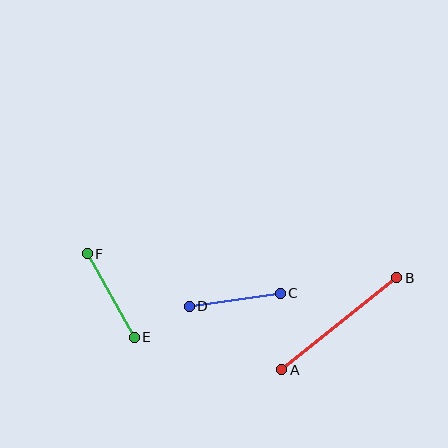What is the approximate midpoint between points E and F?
The midpoint is at approximately (111, 295) pixels.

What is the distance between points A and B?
The distance is approximately 147 pixels.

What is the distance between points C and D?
The distance is approximately 92 pixels.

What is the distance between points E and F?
The distance is approximately 96 pixels.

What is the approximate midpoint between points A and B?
The midpoint is at approximately (339, 324) pixels.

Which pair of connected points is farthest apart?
Points A and B are farthest apart.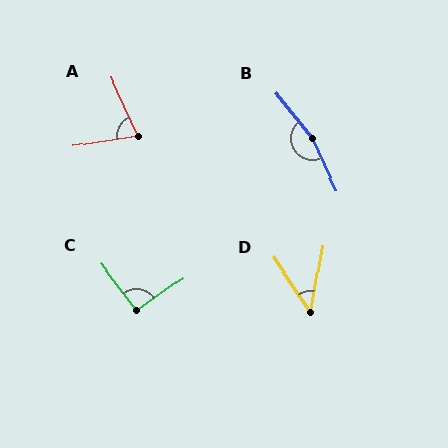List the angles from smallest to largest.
D (44°), A (75°), C (93°), B (166°).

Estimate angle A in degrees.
Approximately 75 degrees.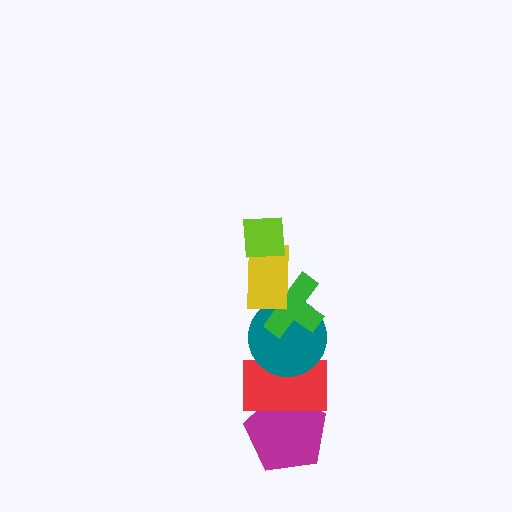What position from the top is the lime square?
The lime square is 1st from the top.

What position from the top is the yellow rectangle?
The yellow rectangle is 2nd from the top.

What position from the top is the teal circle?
The teal circle is 4th from the top.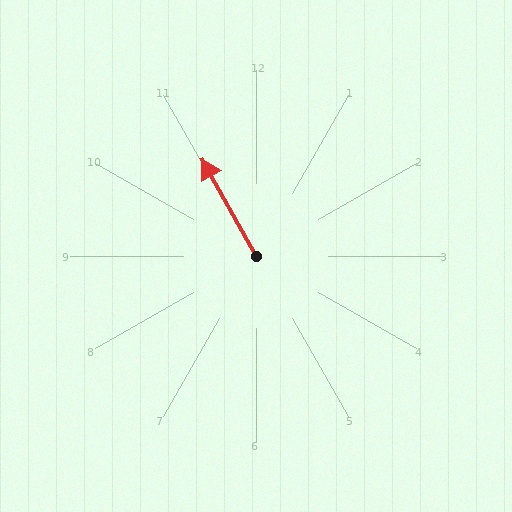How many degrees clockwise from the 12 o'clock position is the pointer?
Approximately 331 degrees.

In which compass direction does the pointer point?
Northwest.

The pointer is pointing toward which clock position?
Roughly 11 o'clock.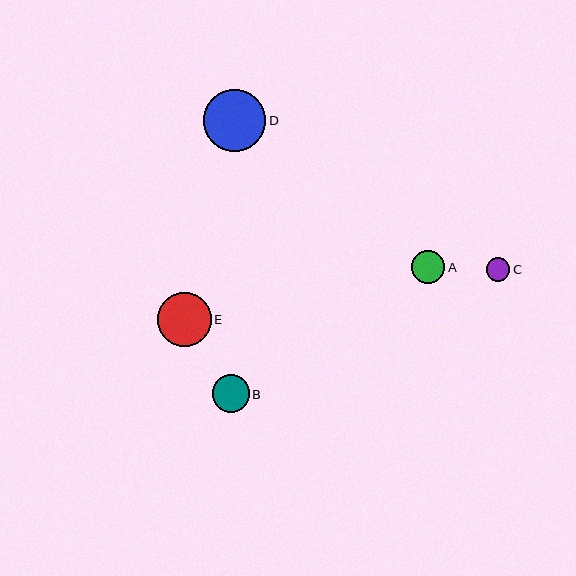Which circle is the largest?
Circle D is the largest with a size of approximately 62 pixels.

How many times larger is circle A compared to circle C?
Circle A is approximately 1.4 times the size of circle C.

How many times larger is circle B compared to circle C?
Circle B is approximately 1.6 times the size of circle C.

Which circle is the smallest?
Circle C is the smallest with a size of approximately 24 pixels.